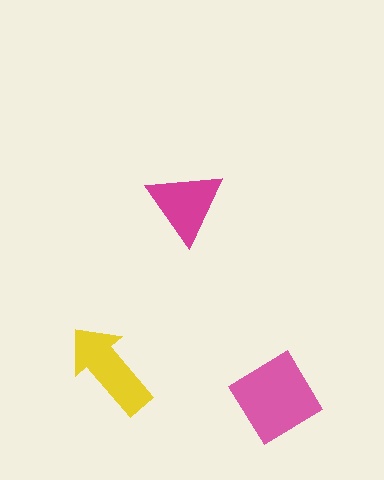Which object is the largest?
The pink diamond.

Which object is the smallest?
The magenta triangle.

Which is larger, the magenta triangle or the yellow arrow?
The yellow arrow.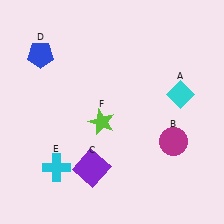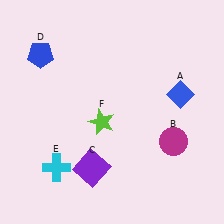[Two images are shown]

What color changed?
The diamond (A) changed from cyan in Image 1 to blue in Image 2.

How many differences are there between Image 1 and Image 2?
There is 1 difference between the two images.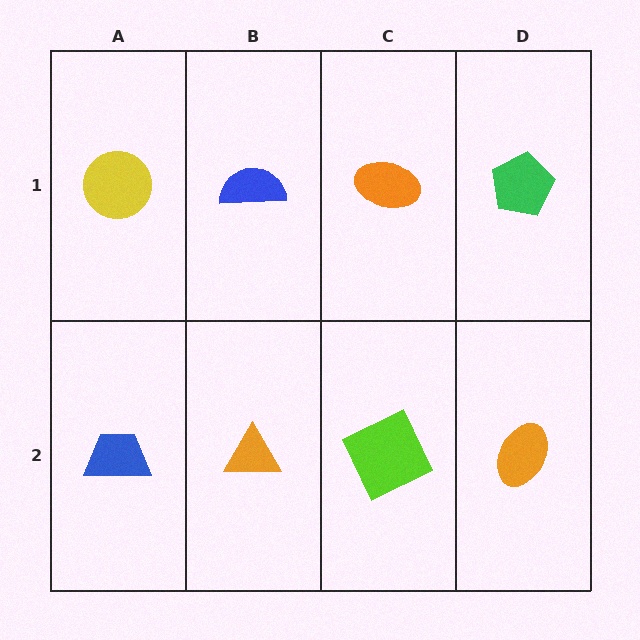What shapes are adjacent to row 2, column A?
A yellow circle (row 1, column A), an orange triangle (row 2, column B).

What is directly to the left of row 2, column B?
A blue trapezoid.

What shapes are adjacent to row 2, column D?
A green pentagon (row 1, column D), a lime square (row 2, column C).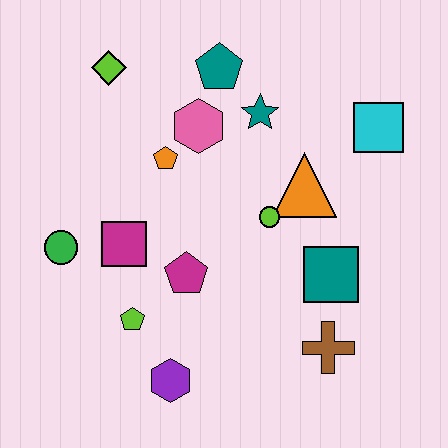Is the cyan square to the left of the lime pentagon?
No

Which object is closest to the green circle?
The magenta square is closest to the green circle.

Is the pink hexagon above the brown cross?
Yes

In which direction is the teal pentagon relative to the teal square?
The teal pentagon is above the teal square.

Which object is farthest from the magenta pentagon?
The cyan square is farthest from the magenta pentagon.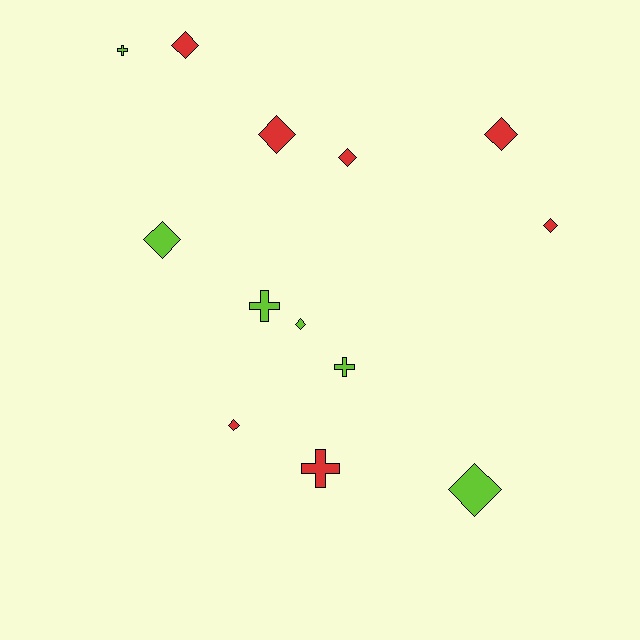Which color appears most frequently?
Red, with 7 objects.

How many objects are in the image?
There are 13 objects.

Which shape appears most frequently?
Diamond, with 9 objects.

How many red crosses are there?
There is 1 red cross.